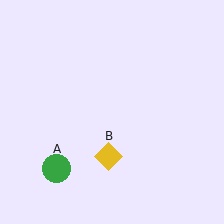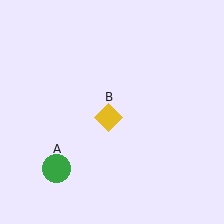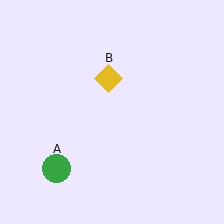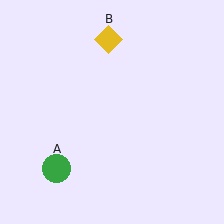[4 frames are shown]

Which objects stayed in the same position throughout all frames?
Green circle (object A) remained stationary.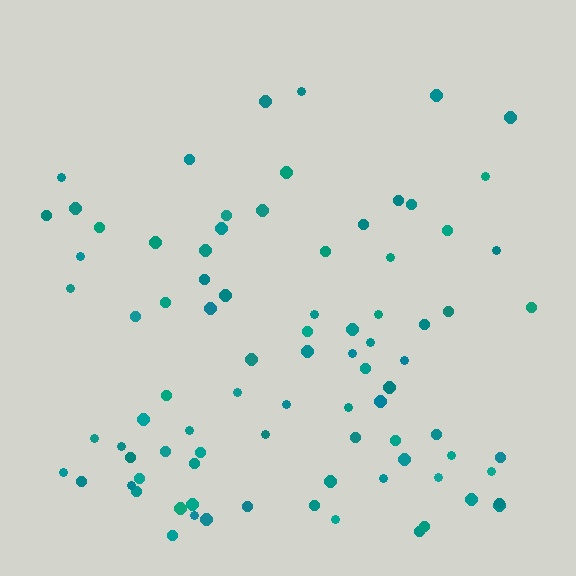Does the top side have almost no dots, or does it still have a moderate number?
Still a moderate number, just noticeably fewer than the bottom.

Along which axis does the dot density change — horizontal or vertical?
Vertical.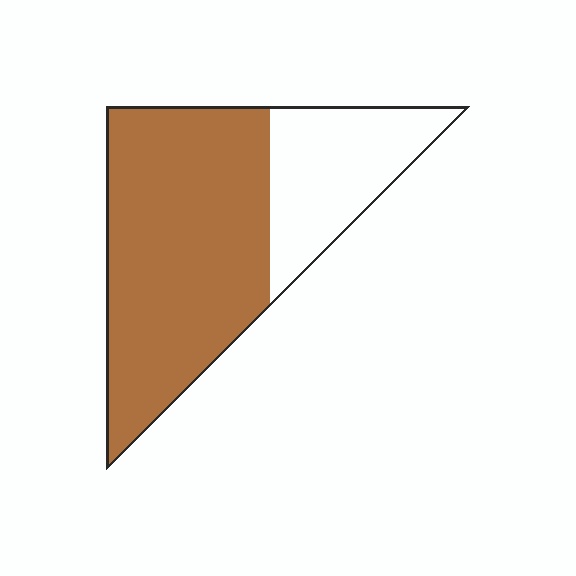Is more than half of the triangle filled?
Yes.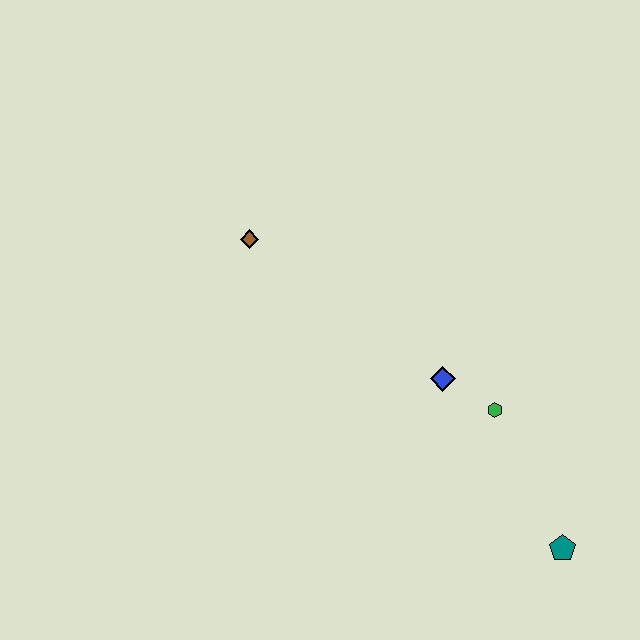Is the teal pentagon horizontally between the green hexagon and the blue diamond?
No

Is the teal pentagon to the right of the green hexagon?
Yes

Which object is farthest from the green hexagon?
The brown diamond is farthest from the green hexagon.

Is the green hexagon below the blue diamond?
Yes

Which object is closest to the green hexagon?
The blue diamond is closest to the green hexagon.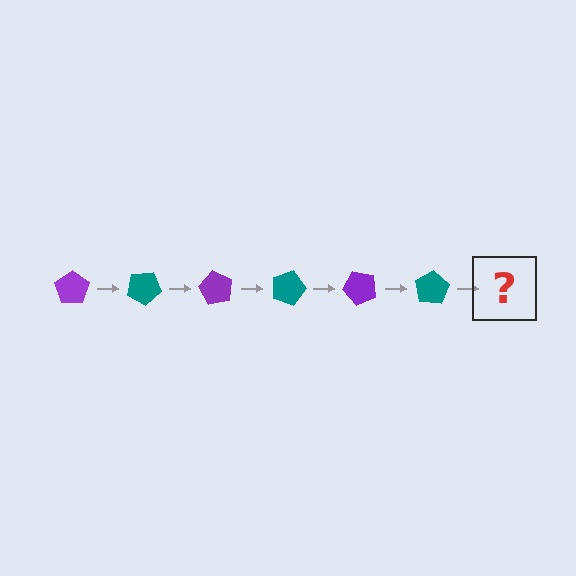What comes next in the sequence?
The next element should be a purple pentagon, rotated 180 degrees from the start.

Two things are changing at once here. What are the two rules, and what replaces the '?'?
The two rules are that it rotates 30 degrees each step and the color cycles through purple and teal. The '?' should be a purple pentagon, rotated 180 degrees from the start.